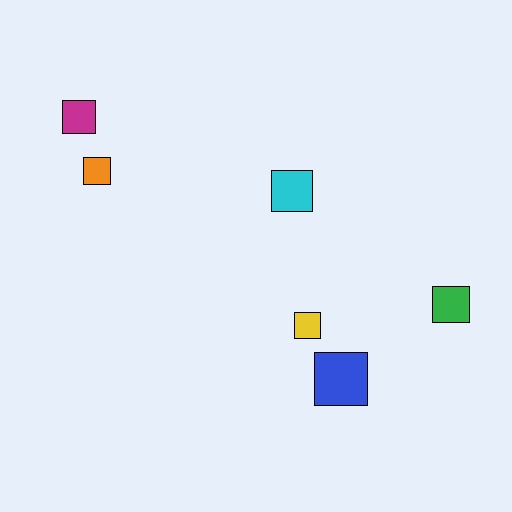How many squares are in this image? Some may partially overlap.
There are 6 squares.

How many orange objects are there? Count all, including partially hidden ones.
There is 1 orange object.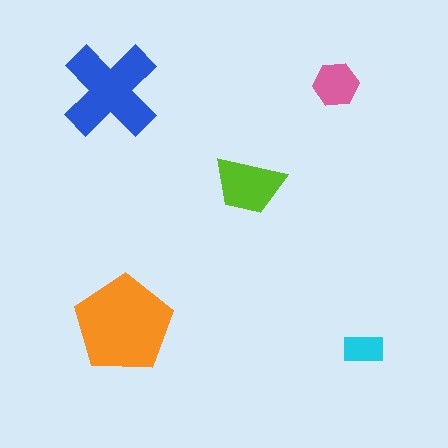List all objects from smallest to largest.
The cyan rectangle, the pink hexagon, the lime trapezoid, the blue cross, the orange pentagon.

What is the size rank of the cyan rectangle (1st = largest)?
5th.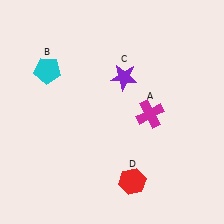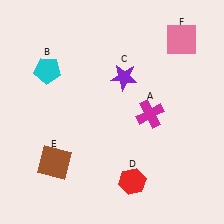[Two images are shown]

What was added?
A brown square (E), a pink square (F) were added in Image 2.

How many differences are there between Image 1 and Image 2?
There are 2 differences between the two images.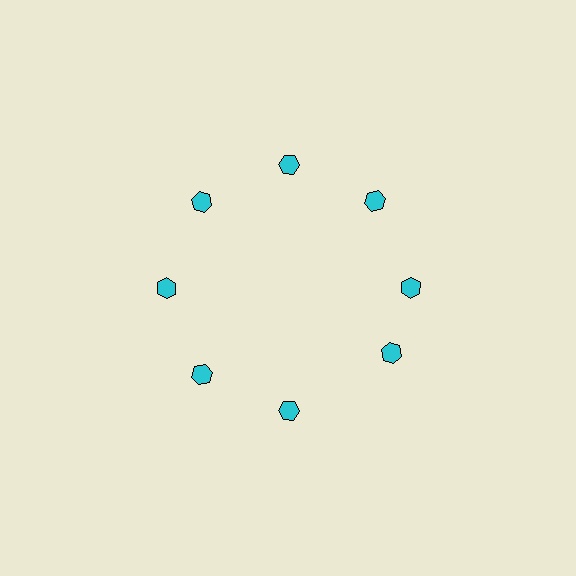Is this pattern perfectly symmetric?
No. The 8 cyan hexagons are arranged in a ring, but one element near the 4 o'clock position is rotated out of alignment along the ring, breaking the 8-fold rotational symmetry.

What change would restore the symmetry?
The symmetry would be restored by rotating it back into even spacing with its neighbors so that all 8 hexagons sit at equal angles and equal distance from the center.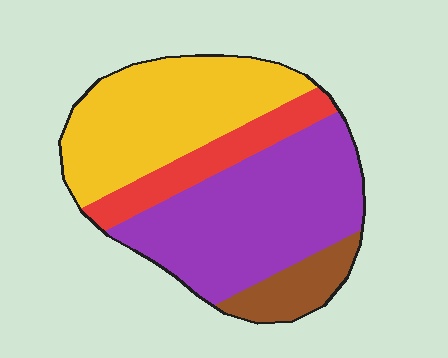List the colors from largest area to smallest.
From largest to smallest: purple, yellow, red, brown.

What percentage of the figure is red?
Red covers around 15% of the figure.